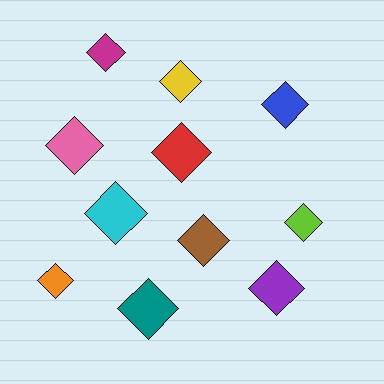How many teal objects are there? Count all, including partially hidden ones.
There is 1 teal object.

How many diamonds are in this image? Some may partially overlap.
There are 11 diamonds.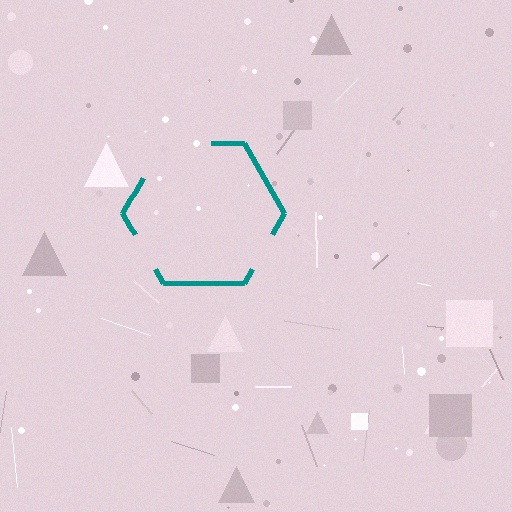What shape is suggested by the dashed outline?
The dashed outline suggests a hexagon.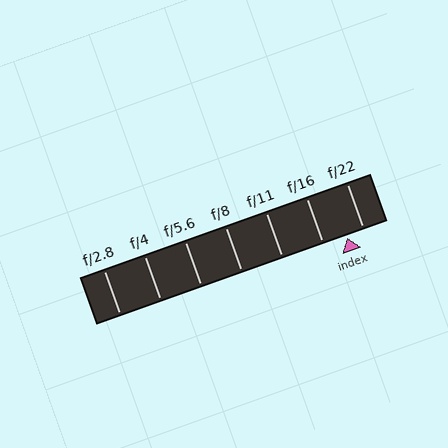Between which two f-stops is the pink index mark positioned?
The index mark is between f/16 and f/22.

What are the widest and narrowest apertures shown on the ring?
The widest aperture shown is f/2.8 and the narrowest is f/22.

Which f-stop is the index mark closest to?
The index mark is closest to f/22.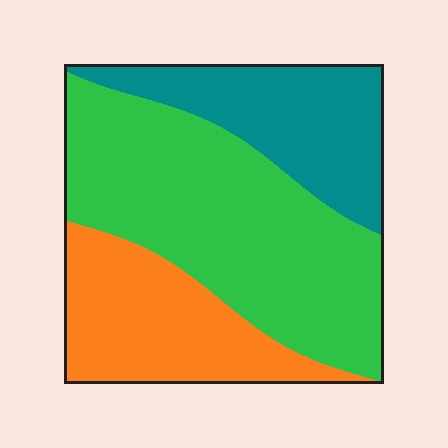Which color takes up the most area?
Green, at roughly 50%.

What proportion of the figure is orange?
Orange covers 26% of the figure.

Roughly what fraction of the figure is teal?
Teal takes up about one quarter (1/4) of the figure.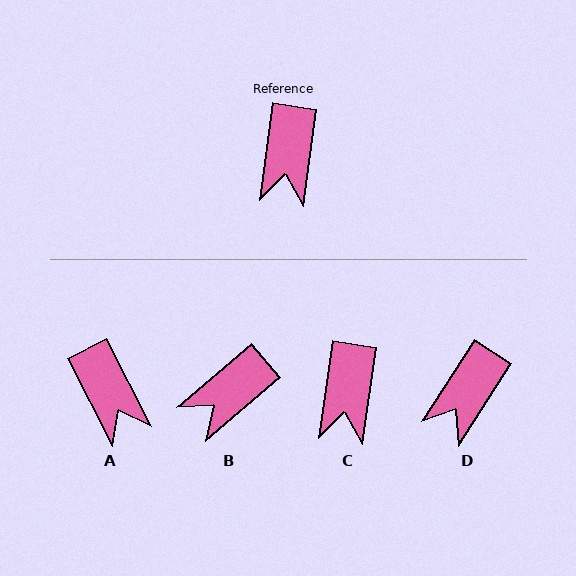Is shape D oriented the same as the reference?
No, it is off by about 25 degrees.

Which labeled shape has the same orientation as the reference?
C.